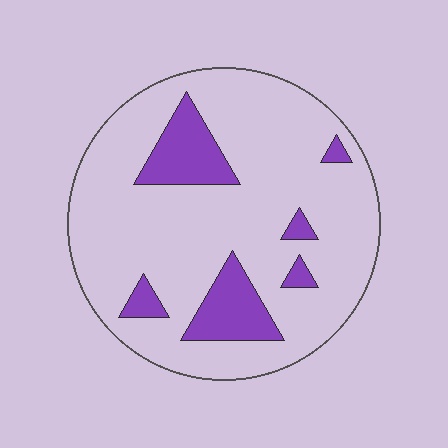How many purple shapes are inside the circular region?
6.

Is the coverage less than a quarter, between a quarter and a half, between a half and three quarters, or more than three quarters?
Less than a quarter.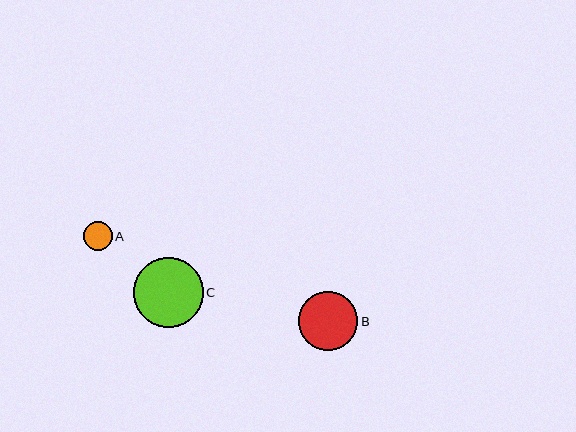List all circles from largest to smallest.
From largest to smallest: C, B, A.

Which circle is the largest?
Circle C is the largest with a size of approximately 70 pixels.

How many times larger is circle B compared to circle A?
Circle B is approximately 2.0 times the size of circle A.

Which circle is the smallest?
Circle A is the smallest with a size of approximately 29 pixels.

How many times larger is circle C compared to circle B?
Circle C is approximately 1.2 times the size of circle B.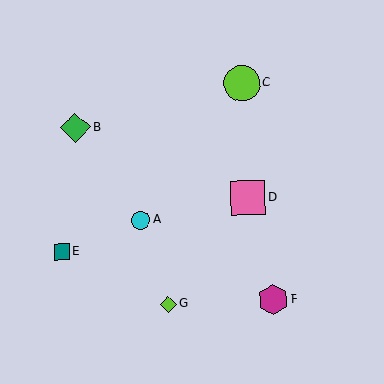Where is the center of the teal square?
The center of the teal square is at (62, 252).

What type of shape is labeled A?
Shape A is a cyan circle.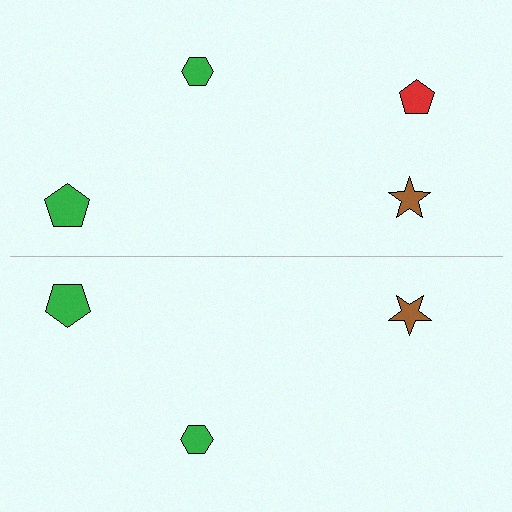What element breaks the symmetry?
A red pentagon is missing from the bottom side.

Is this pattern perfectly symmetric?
No, the pattern is not perfectly symmetric. A red pentagon is missing from the bottom side.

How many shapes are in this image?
There are 7 shapes in this image.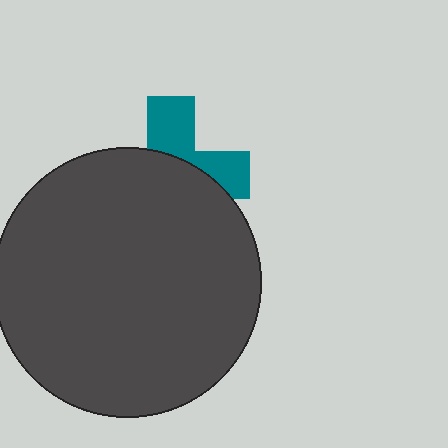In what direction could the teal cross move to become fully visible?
The teal cross could move up. That would shift it out from behind the dark gray circle entirely.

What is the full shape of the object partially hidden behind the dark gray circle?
The partially hidden object is a teal cross.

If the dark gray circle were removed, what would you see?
You would see the complete teal cross.